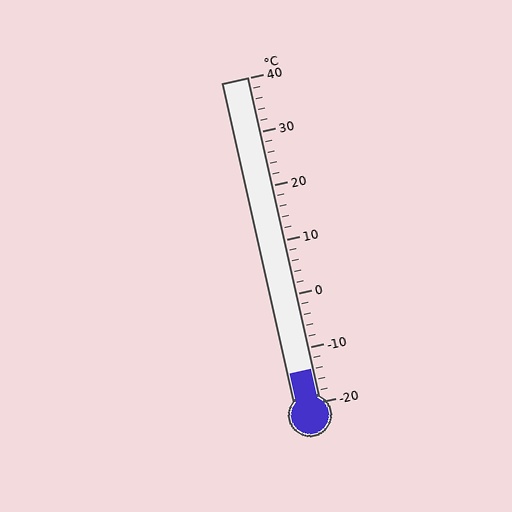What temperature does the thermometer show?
The thermometer shows approximately -14°C.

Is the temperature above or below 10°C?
The temperature is below 10°C.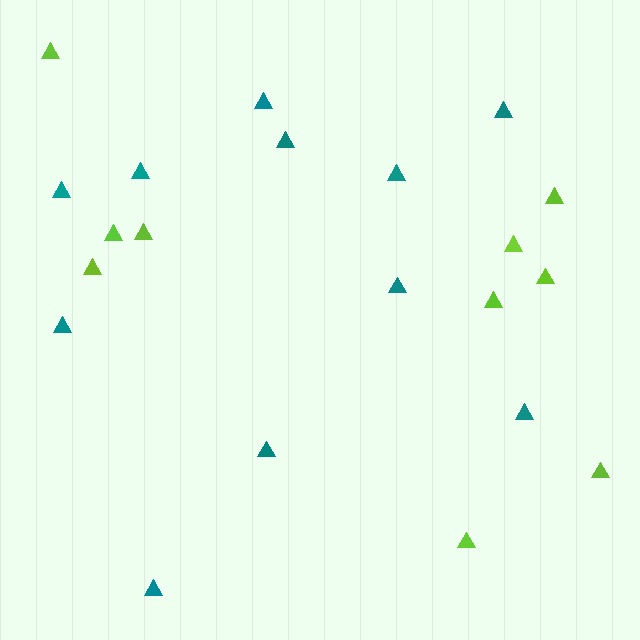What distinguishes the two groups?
There are 2 groups: one group of teal triangles (11) and one group of lime triangles (10).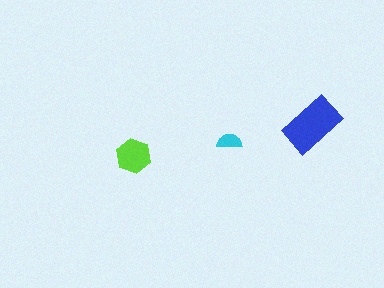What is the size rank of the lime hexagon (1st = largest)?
2nd.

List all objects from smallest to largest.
The cyan semicircle, the lime hexagon, the blue rectangle.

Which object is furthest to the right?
The blue rectangle is rightmost.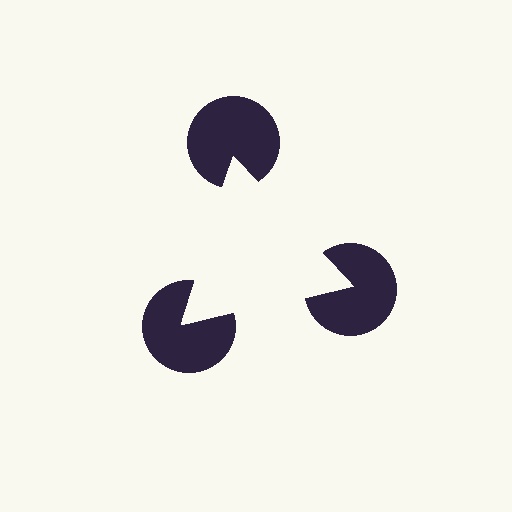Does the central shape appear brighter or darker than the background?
It typically appears slightly brighter than the background, even though no actual brightness change is drawn.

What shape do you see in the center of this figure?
An illusory triangle — its edges are inferred from the aligned wedge cuts in the pac-man discs, not physically drawn.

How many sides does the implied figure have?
3 sides.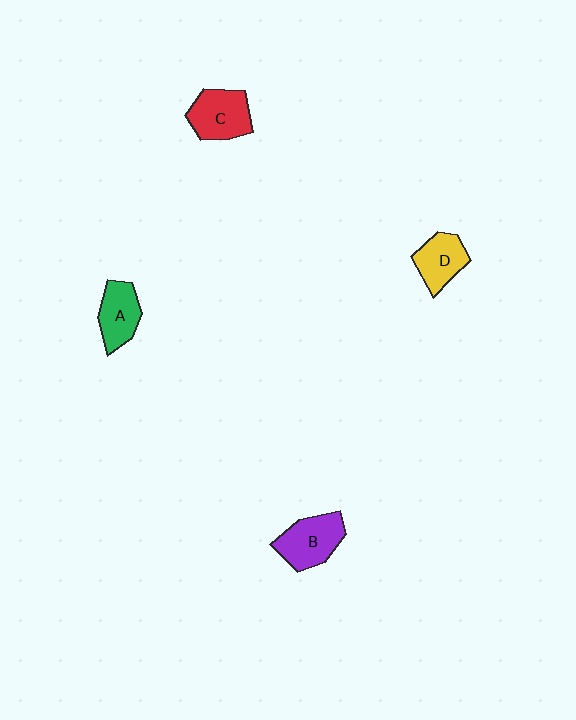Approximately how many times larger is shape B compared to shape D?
Approximately 1.2 times.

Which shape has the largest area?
Shape B (purple).